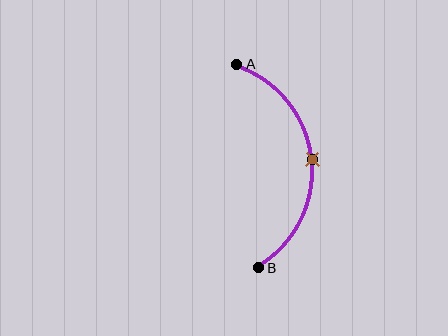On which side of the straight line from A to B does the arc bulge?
The arc bulges to the right of the straight line connecting A and B.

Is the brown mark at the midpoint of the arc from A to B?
Yes. The brown mark lies on the arc at equal arc-length from both A and B — it is the arc midpoint.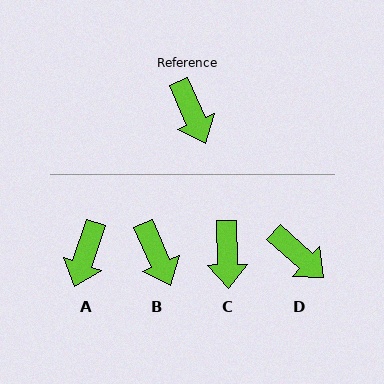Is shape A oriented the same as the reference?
No, it is off by about 42 degrees.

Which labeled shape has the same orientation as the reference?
B.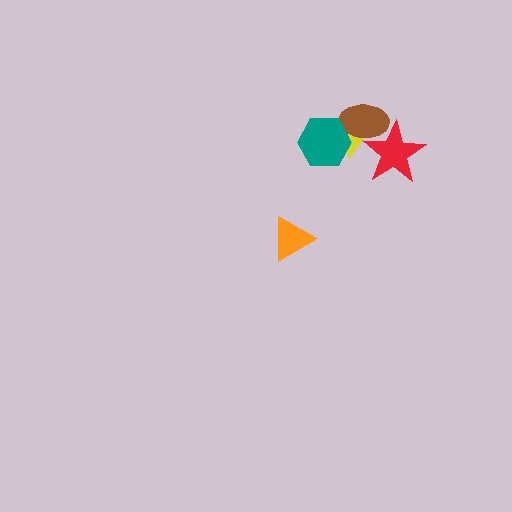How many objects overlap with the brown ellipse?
3 objects overlap with the brown ellipse.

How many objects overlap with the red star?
2 objects overlap with the red star.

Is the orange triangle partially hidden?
No, no other shape covers it.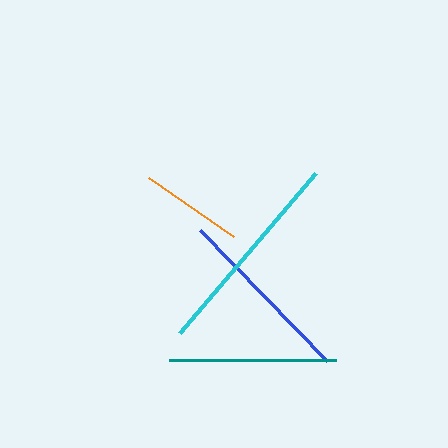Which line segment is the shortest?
The orange line is the shortest at approximately 103 pixels.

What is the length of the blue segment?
The blue segment is approximately 183 pixels long.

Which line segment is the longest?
The cyan line is the longest at approximately 210 pixels.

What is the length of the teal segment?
The teal segment is approximately 167 pixels long.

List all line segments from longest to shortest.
From longest to shortest: cyan, blue, teal, orange.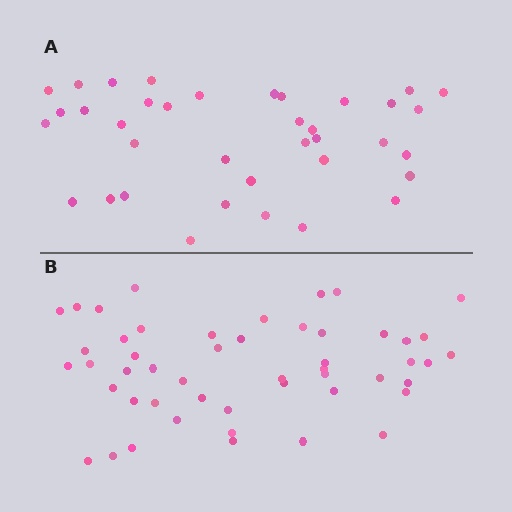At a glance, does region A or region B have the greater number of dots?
Region B (the bottom region) has more dots.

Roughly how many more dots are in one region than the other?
Region B has approximately 15 more dots than region A.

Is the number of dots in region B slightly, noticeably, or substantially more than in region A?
Region B has noticeably more, but not dramatically so. The ratio is roughly 1.4 to 1.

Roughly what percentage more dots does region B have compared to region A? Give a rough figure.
About 35% more.